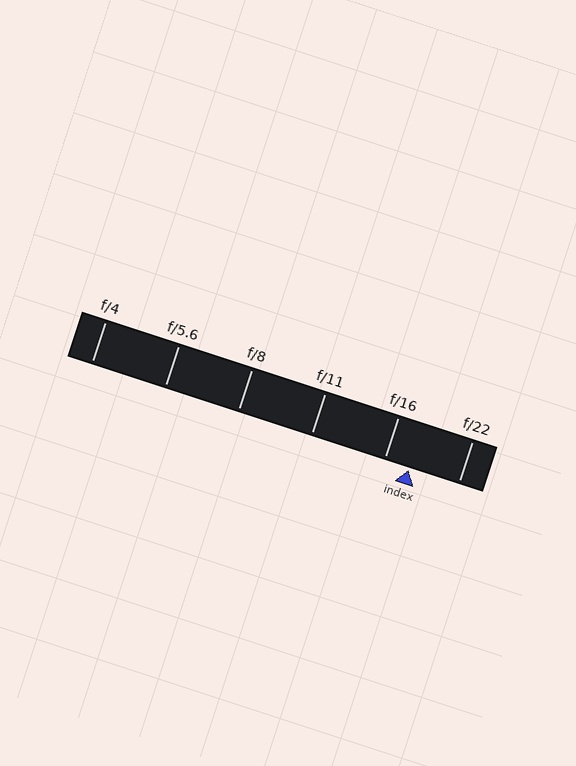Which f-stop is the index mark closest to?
The index mark is closest to f/16.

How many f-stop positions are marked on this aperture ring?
There are 6 f-stop positions marked.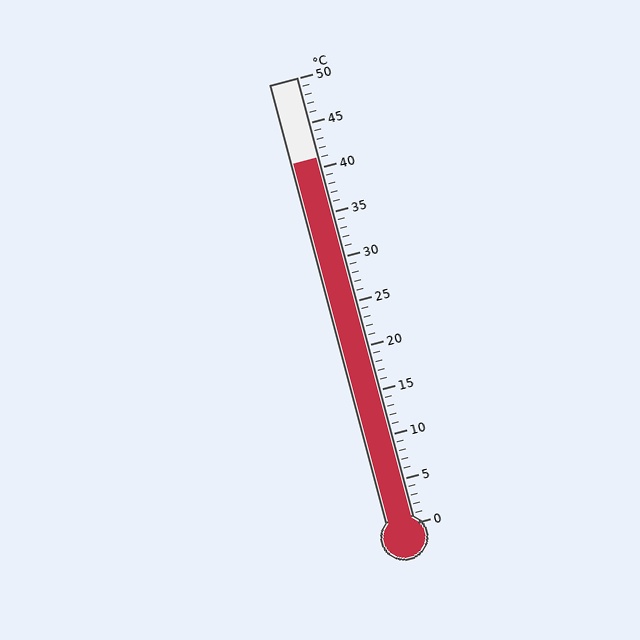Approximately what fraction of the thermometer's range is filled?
The thermometer is filled to approximately 80% of its range.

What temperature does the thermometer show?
The thermometer shows approximately 41°C.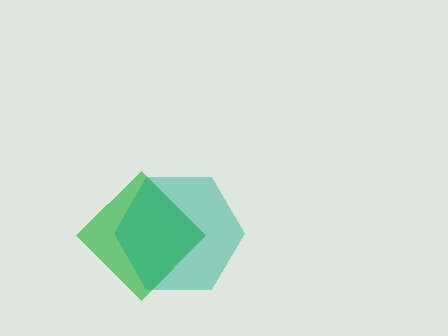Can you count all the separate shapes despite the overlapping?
Yes, there are 2 separate shapes.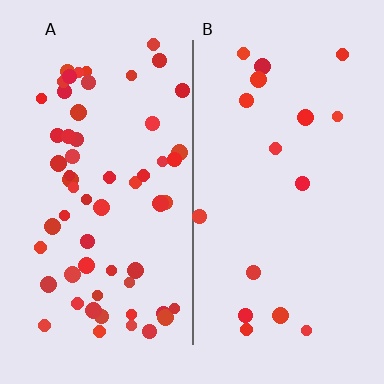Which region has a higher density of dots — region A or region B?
A (the left).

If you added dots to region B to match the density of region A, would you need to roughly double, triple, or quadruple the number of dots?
Approximately quadruple.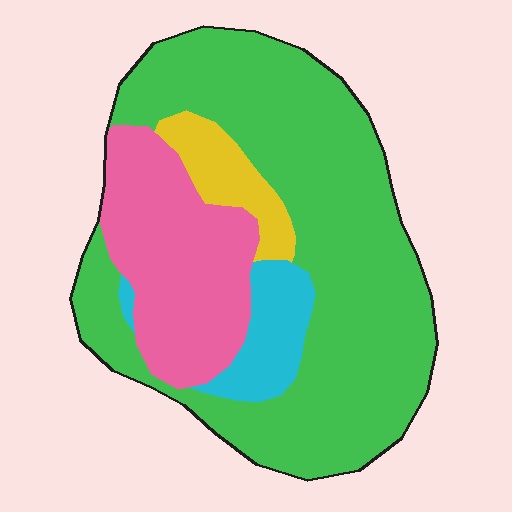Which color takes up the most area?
Green, at roughly 60%.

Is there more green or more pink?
Green.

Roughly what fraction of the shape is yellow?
Yellow takes up about one tenth (1/10) of the shape.